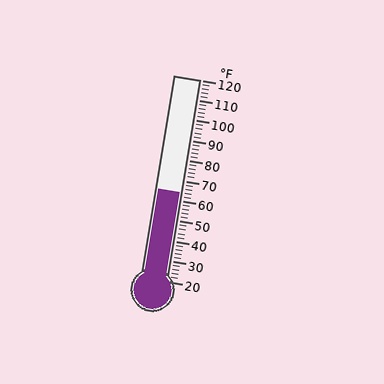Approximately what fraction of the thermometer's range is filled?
The thermometer is filled to approximately 45% of its range.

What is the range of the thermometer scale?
The thermometer scale ranges from 20°F to 120°F.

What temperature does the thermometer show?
The thermometer shows approximately 64°F.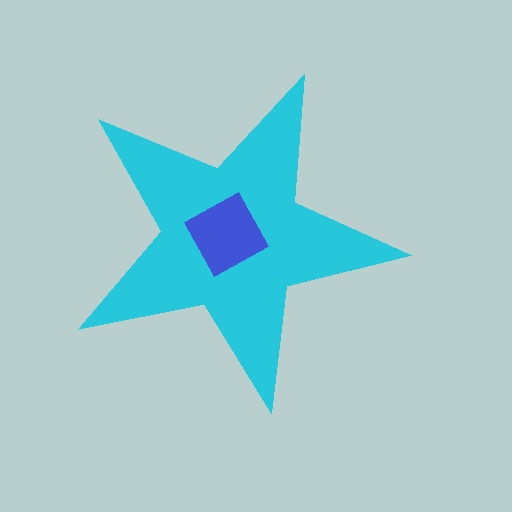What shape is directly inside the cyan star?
The blue square.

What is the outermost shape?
The cyan star.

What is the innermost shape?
The blue square.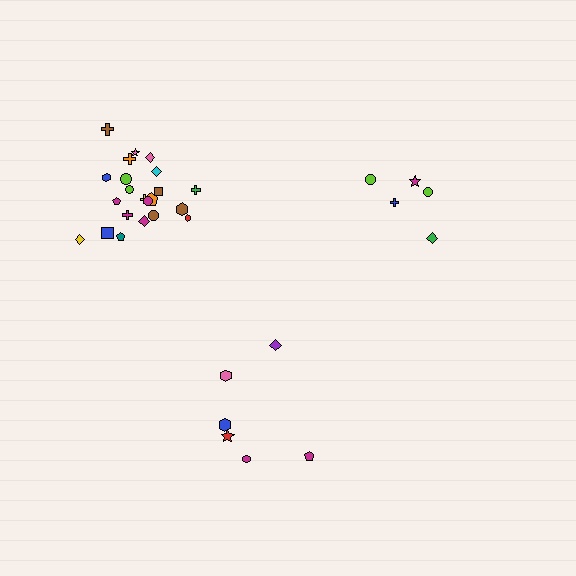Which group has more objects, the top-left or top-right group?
The top-left group.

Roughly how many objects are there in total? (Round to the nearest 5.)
Roughly 35 objects in total.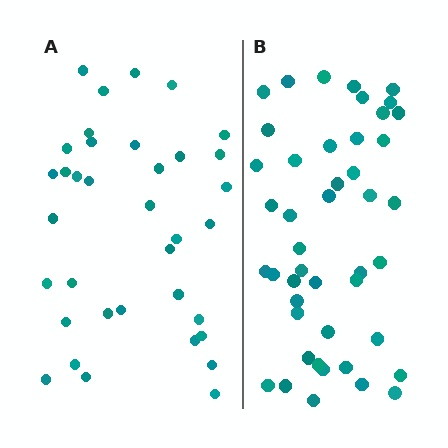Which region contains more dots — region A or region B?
Region B (the right region) has more dots.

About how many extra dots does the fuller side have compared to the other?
Region B has roughly 8 or so more dots than region A.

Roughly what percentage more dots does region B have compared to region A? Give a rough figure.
About 25% more.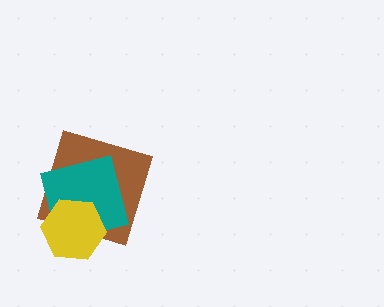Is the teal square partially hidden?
Yes, it is partially covered by another shape.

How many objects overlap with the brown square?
2 objects overlap with the brown square.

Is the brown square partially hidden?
Yes, it is partially covered by another shape.